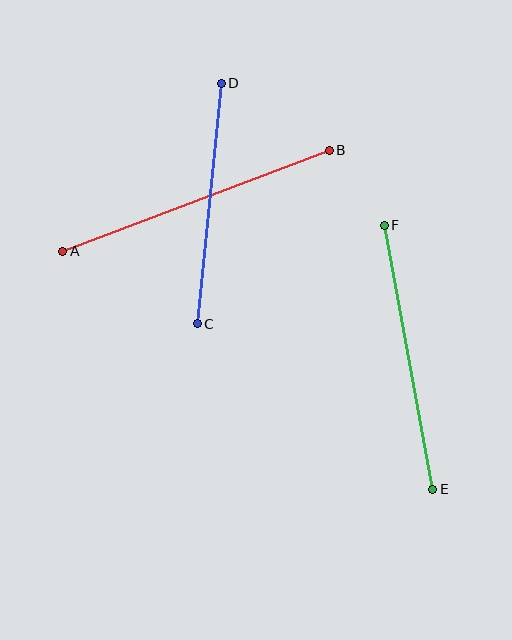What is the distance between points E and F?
The distance is approximately 268 pixels.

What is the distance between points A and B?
The distance is approximately 285 pixels.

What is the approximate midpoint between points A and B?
The midpoint is at approximately (196, 201) pixels.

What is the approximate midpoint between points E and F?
The midpoint is at approximately (409, 357) pixels.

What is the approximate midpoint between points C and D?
The midpoint is at approximately (209, 204) pixels.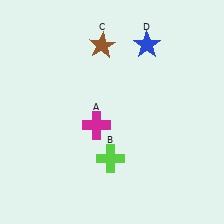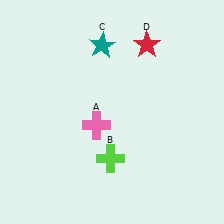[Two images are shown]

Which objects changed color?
A changed from magenta to pink. C changed from brown to teal. D changed from blue to red.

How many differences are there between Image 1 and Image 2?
There are 3 differences between the two images.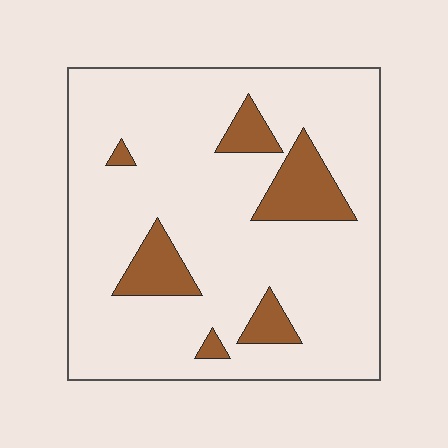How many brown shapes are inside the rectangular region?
6.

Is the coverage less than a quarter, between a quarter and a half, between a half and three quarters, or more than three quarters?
Less than a quarter.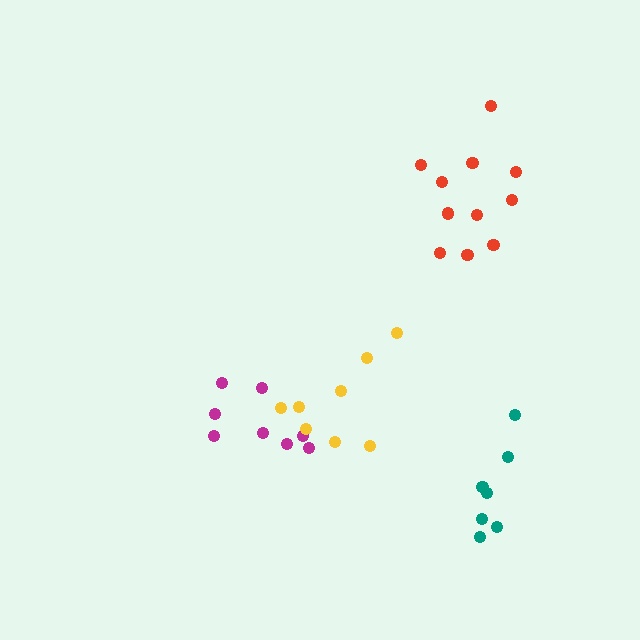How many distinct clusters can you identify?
There are 4 distinct clusters.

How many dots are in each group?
Group 1: 8 dots, Group 2: 8 dots, Group 3: 7 dots, Group 4: 11 dots (34 total).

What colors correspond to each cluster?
The clusters are colored: magenta, yellow, teal, red.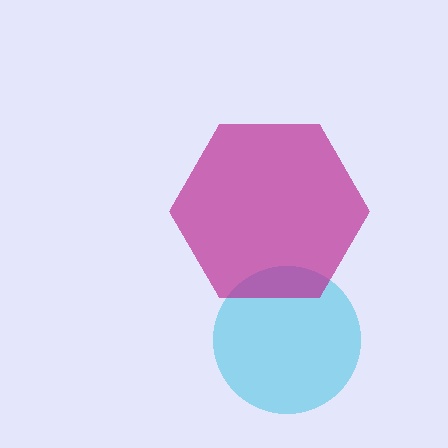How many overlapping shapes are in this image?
There are 2 overlapping shapes in the image.